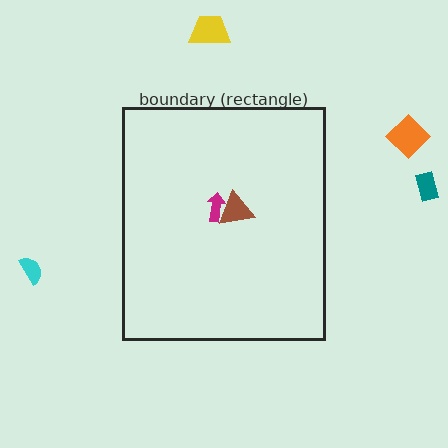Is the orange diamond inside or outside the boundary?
Outside.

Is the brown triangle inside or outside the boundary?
Inside.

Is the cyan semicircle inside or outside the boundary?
Outside.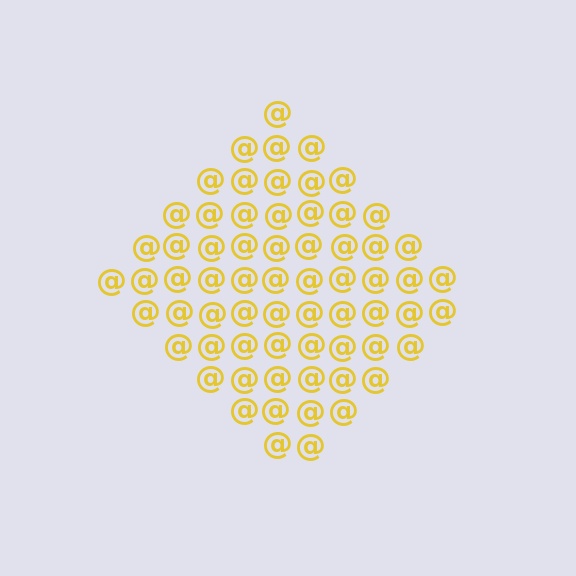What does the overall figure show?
The overall figure shows a diamond.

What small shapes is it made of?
It is made of small at signs.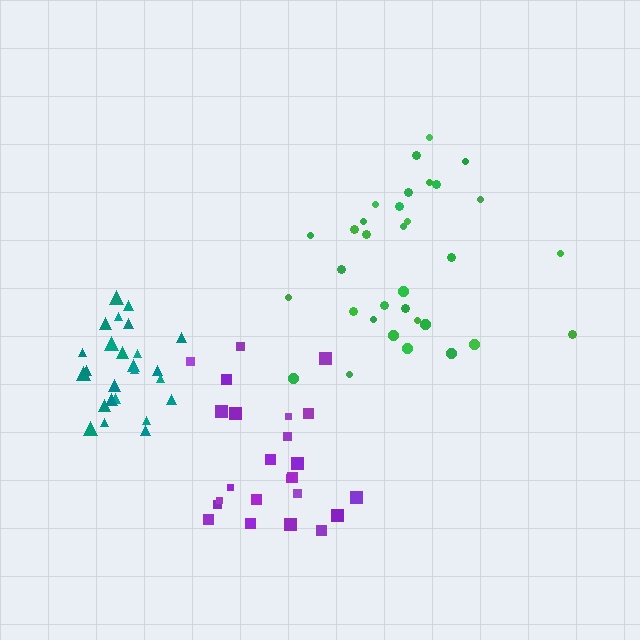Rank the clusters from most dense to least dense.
teal, purple, green.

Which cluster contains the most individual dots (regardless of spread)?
Green (33).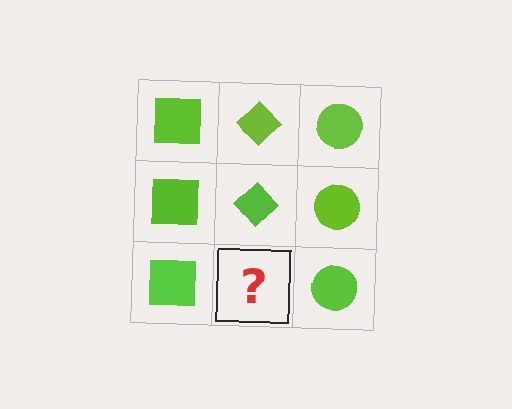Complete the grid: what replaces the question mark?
The question mark should be replaced with a lime diamond.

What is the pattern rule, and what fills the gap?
The rule is that each column has a consistent shape. The gap should be filled with a lime diamond.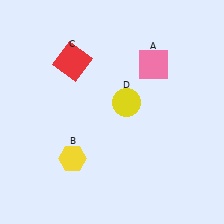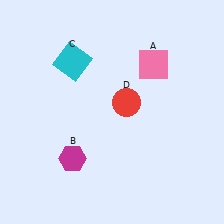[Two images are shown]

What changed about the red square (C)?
In Image 1, C is red. In Image 2, it changed to cyan.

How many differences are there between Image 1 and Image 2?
There are 3 differences between the two images.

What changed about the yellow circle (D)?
In Image 1, D is yellow. In Image 2, it changed to red.